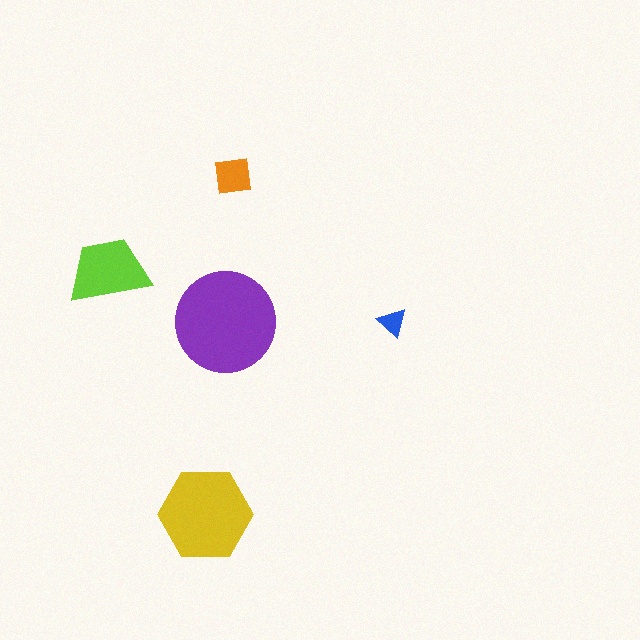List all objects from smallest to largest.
The blue triangle, the orange square, the lime trapezoid, the yellow hexagon, the purple circle.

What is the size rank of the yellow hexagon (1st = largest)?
2nd.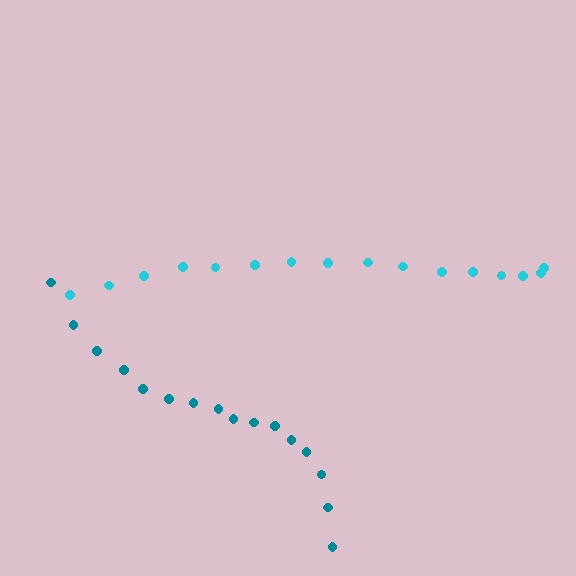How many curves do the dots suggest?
There are 2 distinct paths.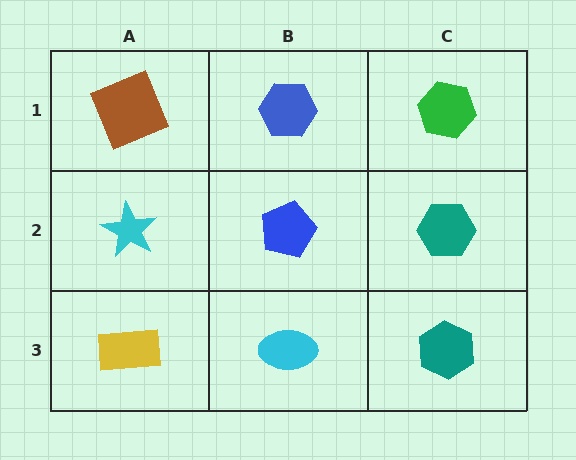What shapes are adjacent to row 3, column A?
A cyan star (row 2, column A), a cyan ellipse (row 3, column B).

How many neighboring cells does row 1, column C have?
2.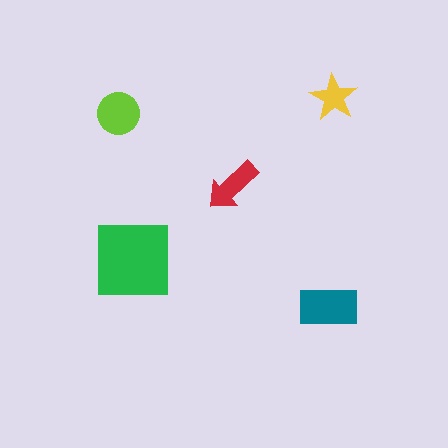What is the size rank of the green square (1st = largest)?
1st.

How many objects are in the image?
There are 5 objects in the image.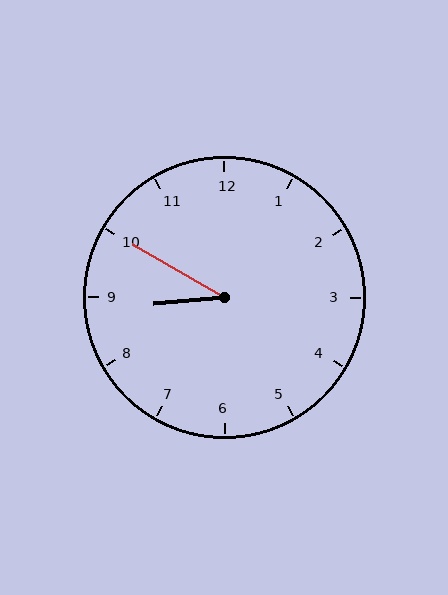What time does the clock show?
8:50.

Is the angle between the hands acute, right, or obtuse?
It is acute.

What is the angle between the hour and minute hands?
Approximately 35 degrees.